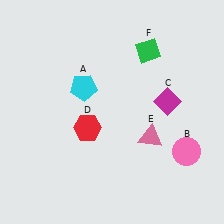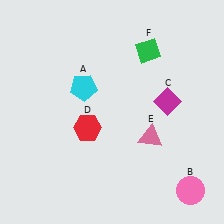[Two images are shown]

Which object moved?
The pink circle (B) moved down.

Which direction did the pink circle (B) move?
The pink circle (B) moved down.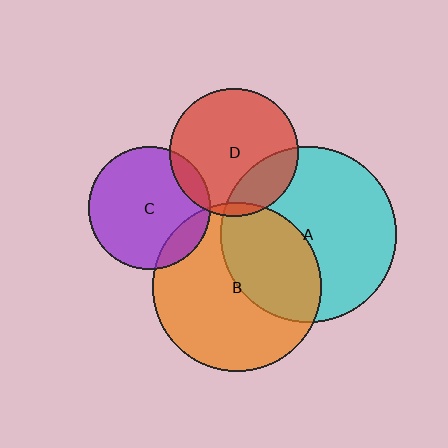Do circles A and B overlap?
Yes.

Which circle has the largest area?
Circle A (cyan).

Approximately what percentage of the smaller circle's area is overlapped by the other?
Approximately 40%.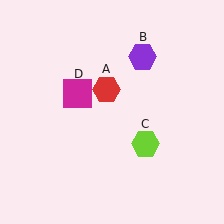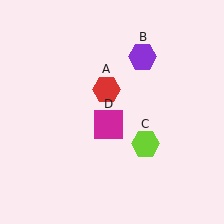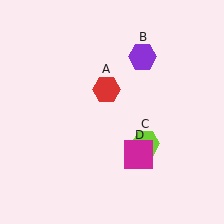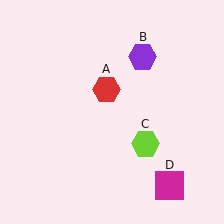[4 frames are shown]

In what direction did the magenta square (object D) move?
The magenta square (object D) moved down and to the right.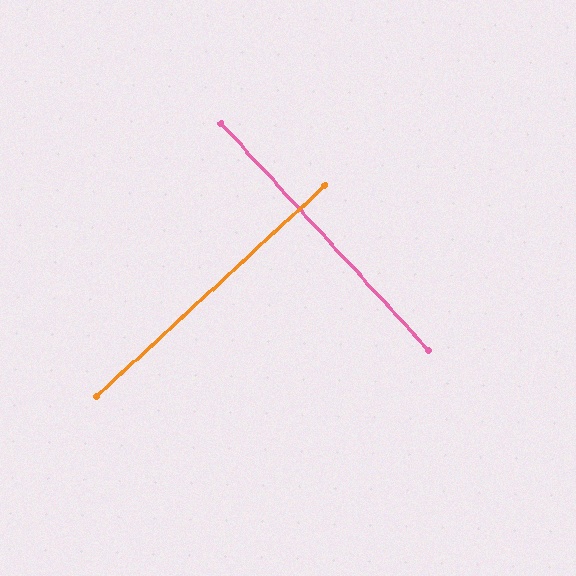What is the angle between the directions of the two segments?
Approximately 90 degrees.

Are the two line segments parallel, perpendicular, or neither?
Perpendicular — they meet at approximately 90°.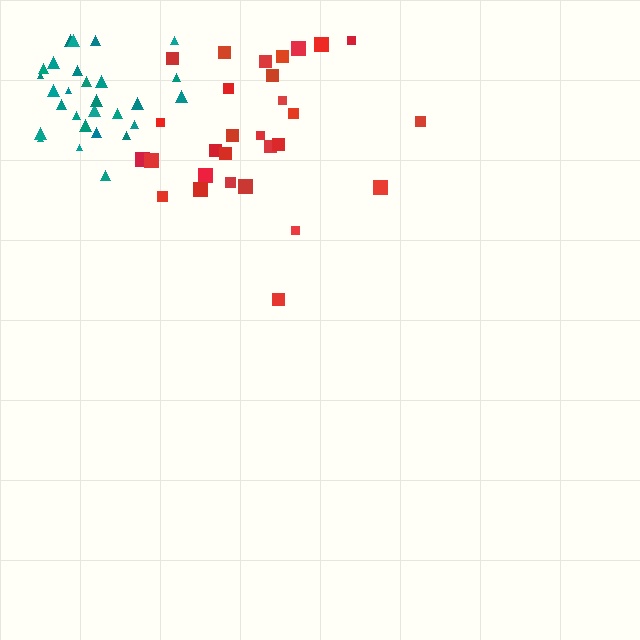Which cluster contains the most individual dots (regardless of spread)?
Red (29).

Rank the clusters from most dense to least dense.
teal, red.